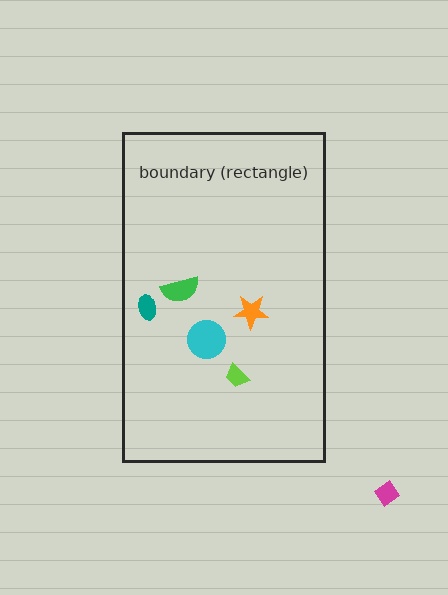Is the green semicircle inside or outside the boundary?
Inside.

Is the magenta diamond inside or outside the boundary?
Outside.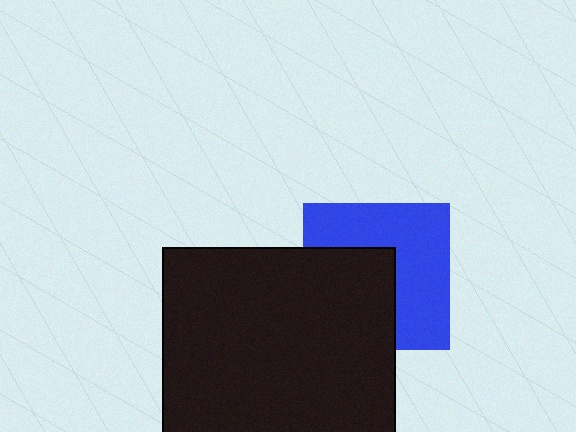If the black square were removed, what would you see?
You would see the complete blue square.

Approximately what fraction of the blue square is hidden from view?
Roughly 44% of the blue square is hidden behind the black square.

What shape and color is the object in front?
The object in front is a black square.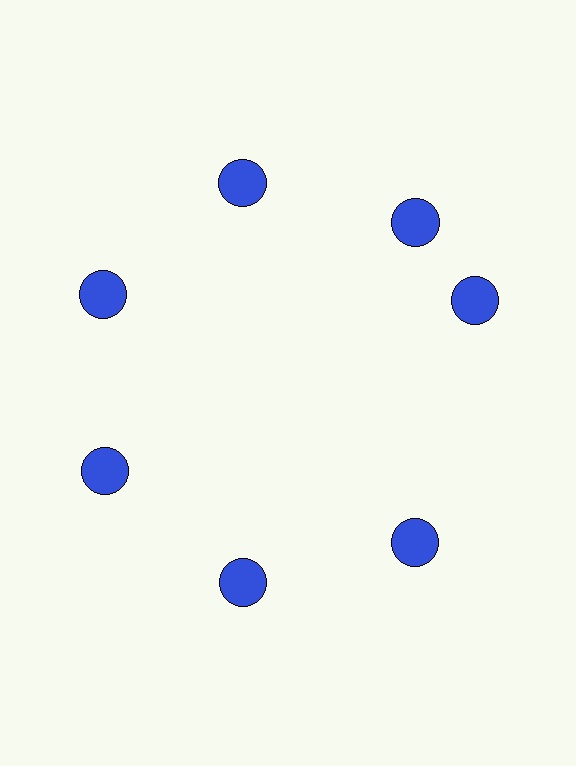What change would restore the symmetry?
The symmetry would be restored by rotating it back into even spacing with its neighbors so that all 7 circles sit at equal angles and equal distance from the center.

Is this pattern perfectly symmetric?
No. The 7 blue circles are arranged in a ring, but one element near the 3 o'clock position is rotated out of alignment along the ring, breaking the 7-fold rotational symmetry.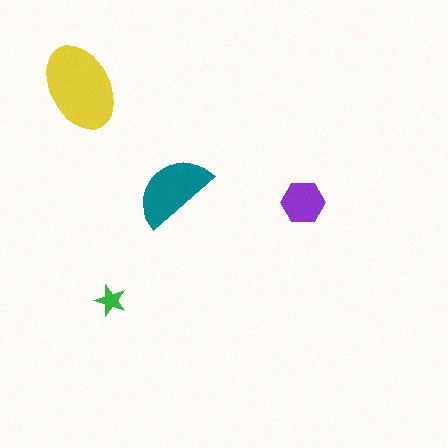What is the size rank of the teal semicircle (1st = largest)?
2nd.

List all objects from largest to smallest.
The yellow ellipse, the teal semicircle, the purple hexagon, the green star.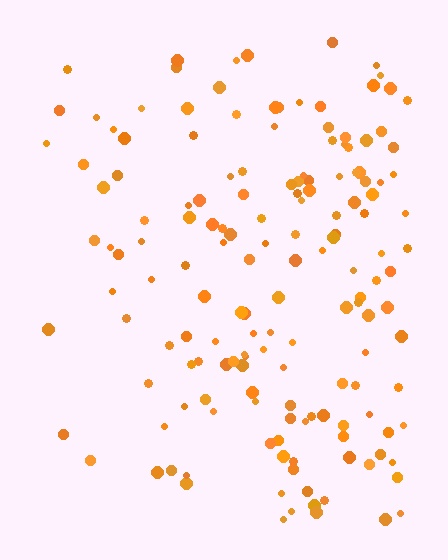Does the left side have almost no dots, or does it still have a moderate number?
Still a moderate number, just noticeably fewer than the right.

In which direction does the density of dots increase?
From left to right, with the right side densest.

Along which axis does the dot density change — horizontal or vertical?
Horizontal.